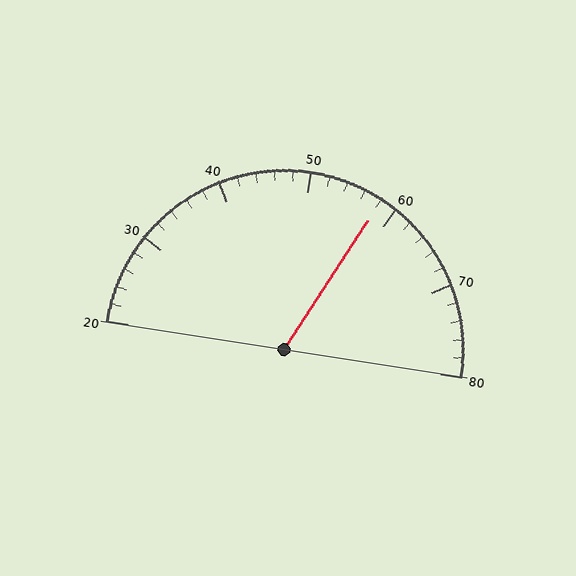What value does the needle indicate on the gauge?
The needle indicates approximately 58.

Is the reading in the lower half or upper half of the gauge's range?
The reading is in the upper half of the range (20 to 80).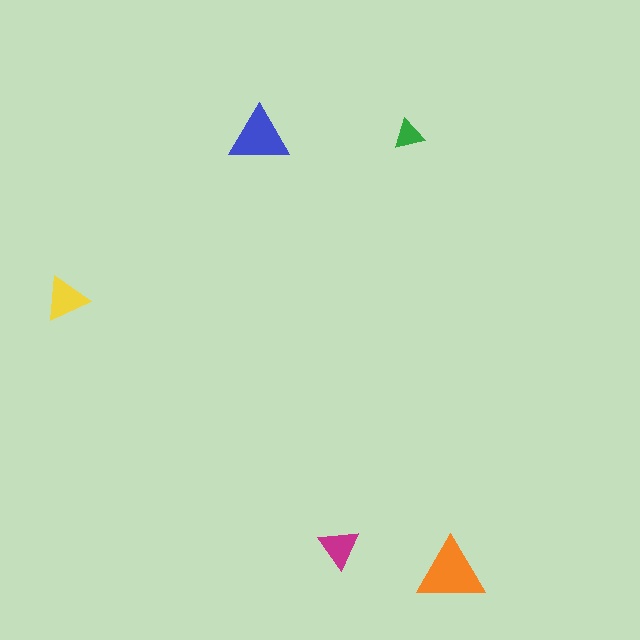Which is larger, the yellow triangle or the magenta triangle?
The yellow one.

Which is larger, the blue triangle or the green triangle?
The blue one.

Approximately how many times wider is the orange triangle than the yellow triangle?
About 1.5 times wider.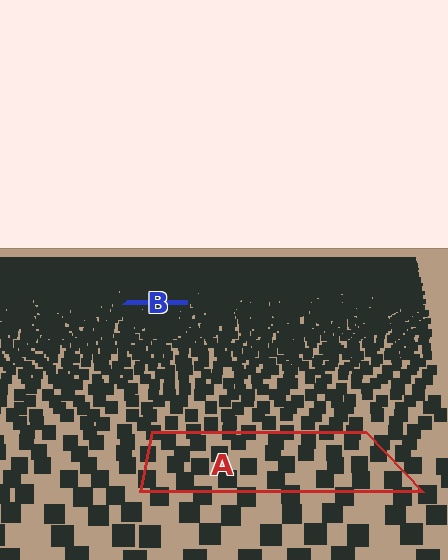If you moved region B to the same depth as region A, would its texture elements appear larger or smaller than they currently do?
They would appear larger. At a closer depth, the same texture elements are projected at a bigger on-screen size.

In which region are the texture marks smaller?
The texture marks are smaller in region B, because it is farther away.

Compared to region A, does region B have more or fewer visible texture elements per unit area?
Region B has more texture elements per unit area — they are packed more densely because it is farther away.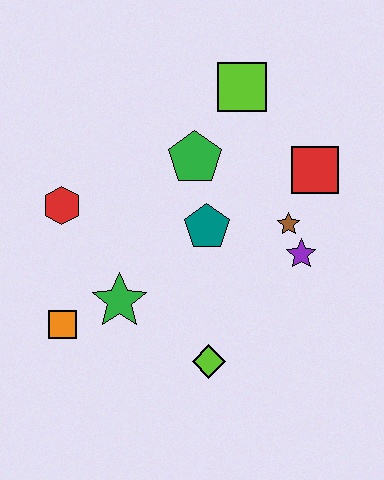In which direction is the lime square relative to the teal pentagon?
The lime square is above the teal pentagon.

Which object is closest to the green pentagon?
The teal pentagon is closest to the green pentagon.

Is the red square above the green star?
Yes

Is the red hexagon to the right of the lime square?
No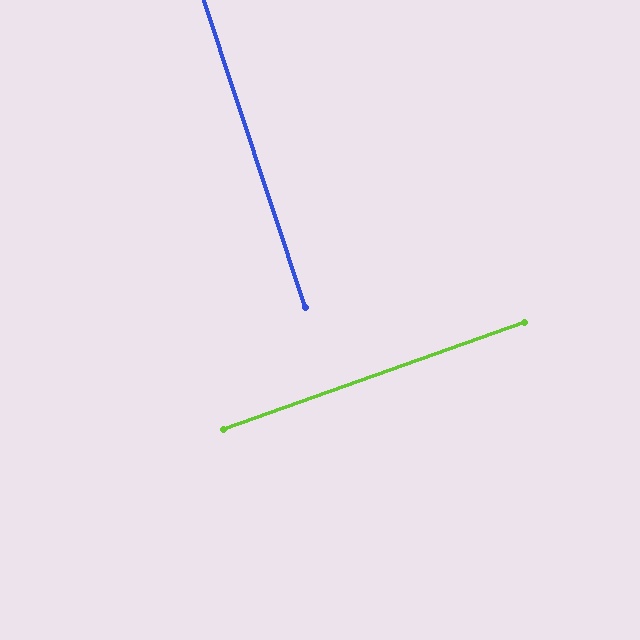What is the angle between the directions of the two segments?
Approximately 89 degrees.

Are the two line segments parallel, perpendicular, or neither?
Perpendicular — they meet at approximately 89°.